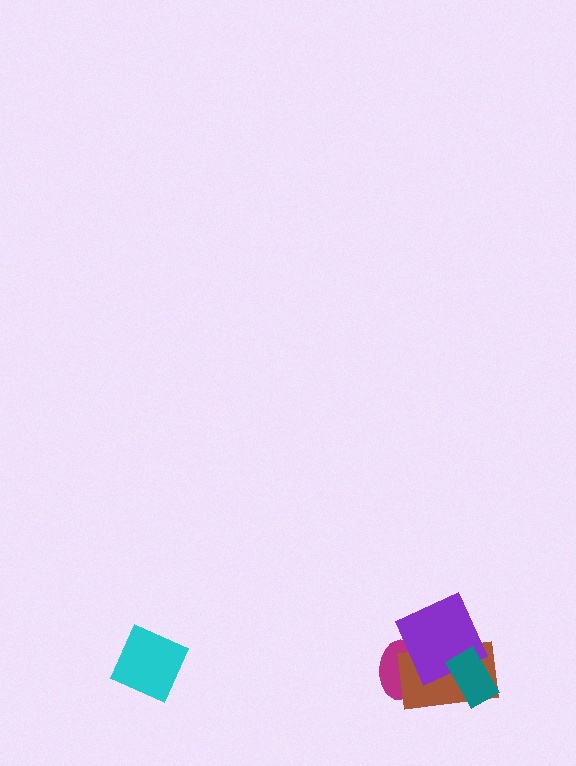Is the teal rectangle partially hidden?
No, no other shape covers it.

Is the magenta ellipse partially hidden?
Yes, it is partially covered by another shape.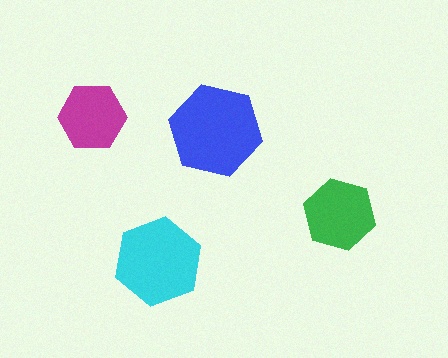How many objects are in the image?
There are 4 objects in the image.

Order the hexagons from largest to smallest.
the blue one, the cyan one, the green one, the magenta one.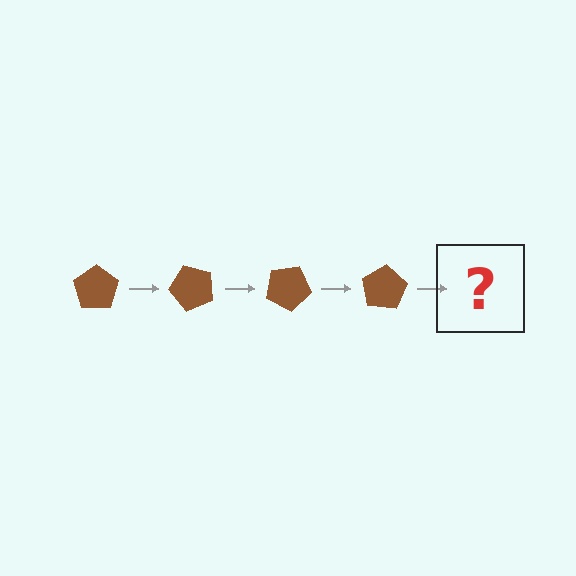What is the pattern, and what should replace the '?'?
The pattern is that the pentagon rotates 50 degrees each step. The '?' should be a brown pentagon rotated 200 degrees.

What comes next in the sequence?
The next element should be a brown pentagon rotated 200 degrees.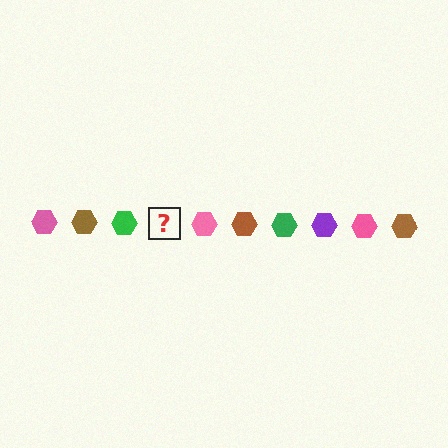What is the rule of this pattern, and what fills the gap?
The rule is that the pattern cycles through pink, brown, green, purple hexagons. The gap should be filled with a purple hexagon.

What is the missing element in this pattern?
The missing element is a purple hexagon.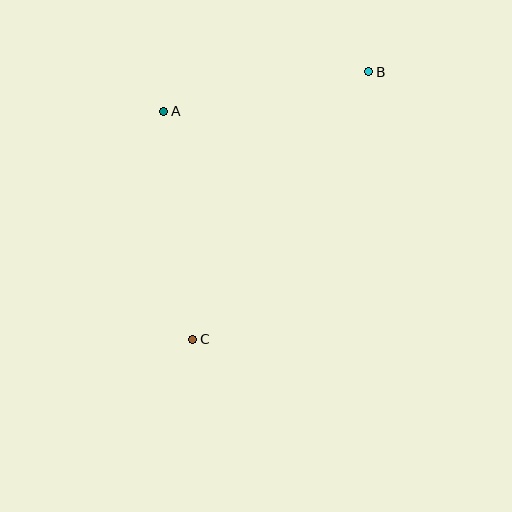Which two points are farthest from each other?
Points B and C are farthest from each other.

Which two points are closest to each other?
Points A and B are closest to each other.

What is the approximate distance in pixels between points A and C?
The distance between A and C is approximately 230 pixels.